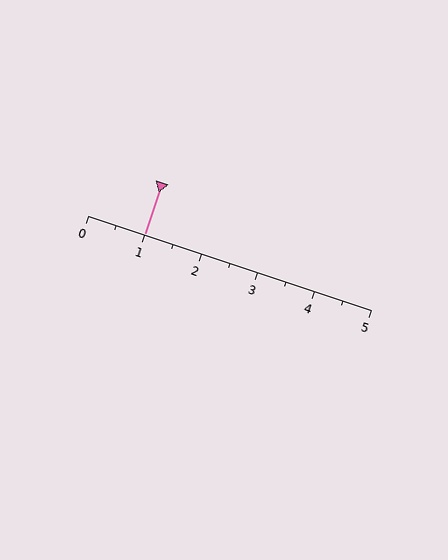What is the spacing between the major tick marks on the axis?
The major ticks are spaced 1 apart.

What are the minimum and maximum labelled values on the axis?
The axis runs from 0 to 5.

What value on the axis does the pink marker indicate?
The marker indicates approximately 1.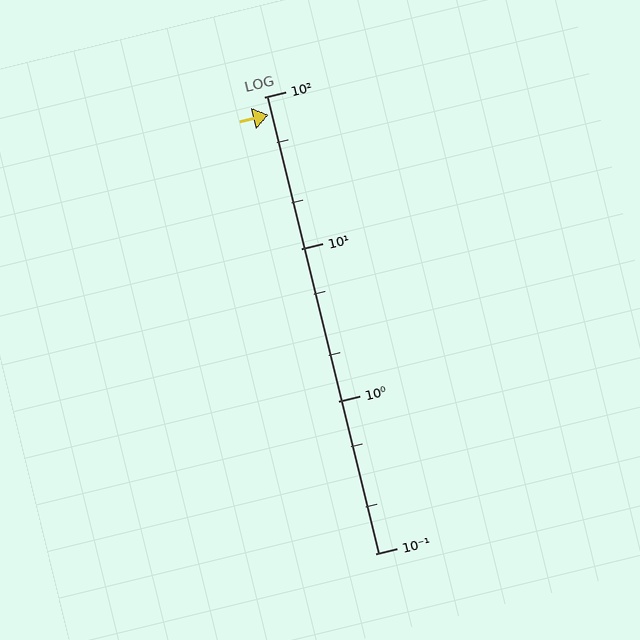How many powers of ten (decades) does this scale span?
The scale spans 3 decades, from 0.1 to 100.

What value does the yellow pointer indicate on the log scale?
The pointer indicates approximately 76.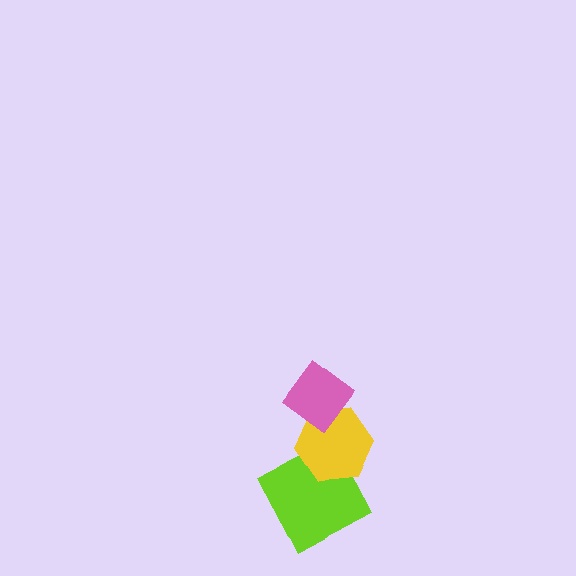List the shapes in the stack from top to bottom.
From top to bottom: the pink diamond, the yellow hexagon, the lime square.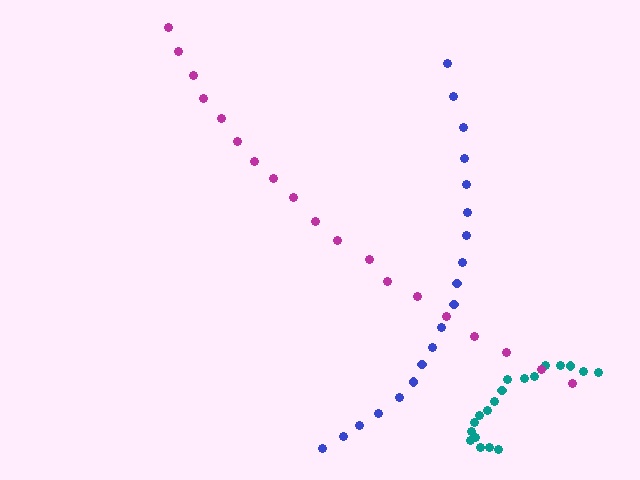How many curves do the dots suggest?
There are 3 distinct paths.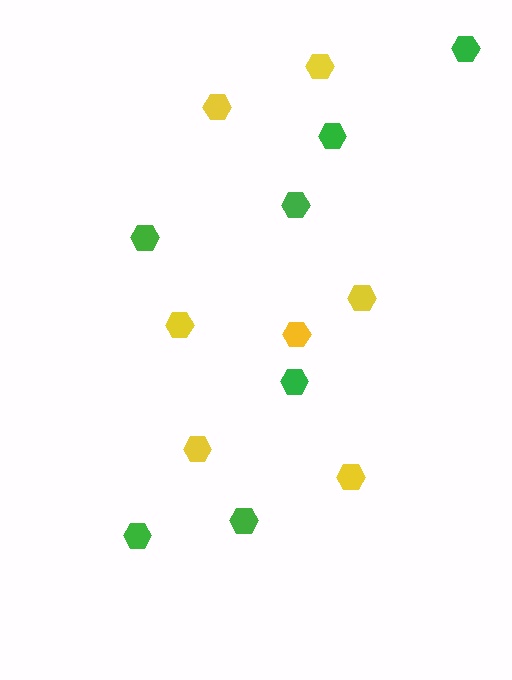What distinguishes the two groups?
There are 2 groups: one group of yellow hexagons (7) and one group of green hexagons (7).